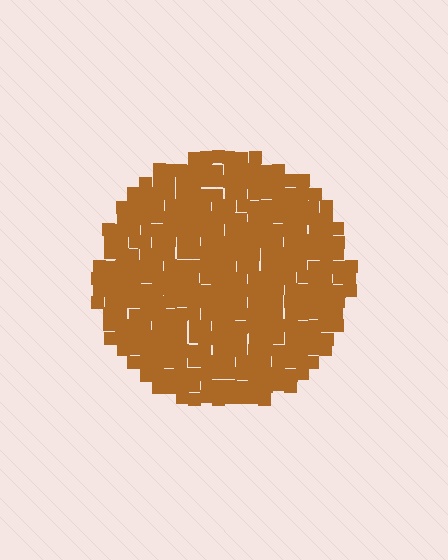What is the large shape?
The large shape is a circle.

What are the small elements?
The small elements are squares.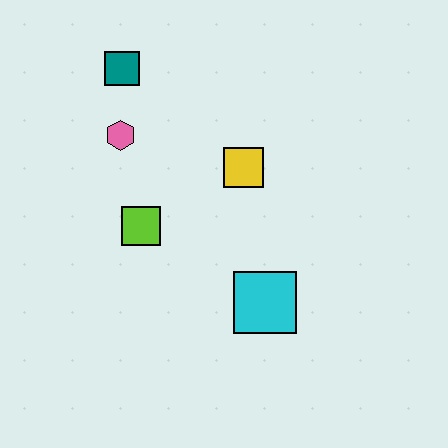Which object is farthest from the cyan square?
The teal square is farthest from the cyan square.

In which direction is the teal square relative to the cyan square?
The teal square is above the cyan square.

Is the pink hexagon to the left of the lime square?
Yes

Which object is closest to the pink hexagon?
The teal square is closest to the pink hexagon.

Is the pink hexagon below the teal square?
Yes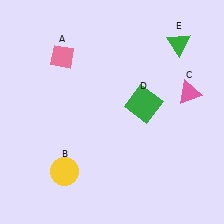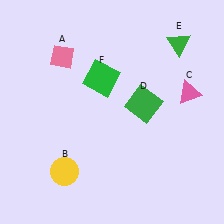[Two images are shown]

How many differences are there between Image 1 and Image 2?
There is 1 difference between the two images.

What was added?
A green square (F) was added in Image 2.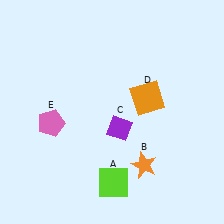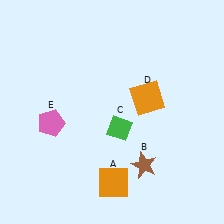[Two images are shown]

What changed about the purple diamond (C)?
In Image 1, C is purple. In Image 2, it changed to green.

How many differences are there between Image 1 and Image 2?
There are 3 differences between the two images.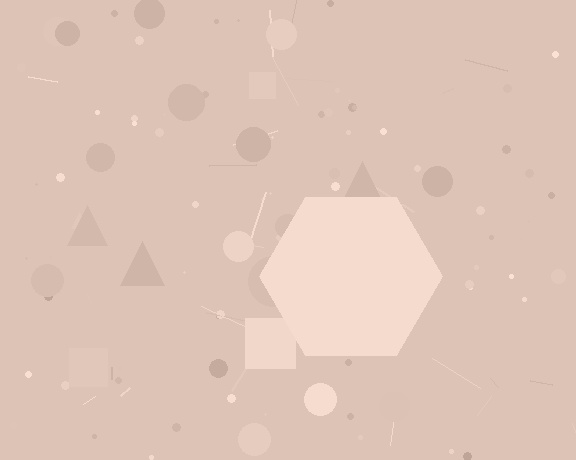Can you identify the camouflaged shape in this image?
The camouflaged shape is a hexagon.